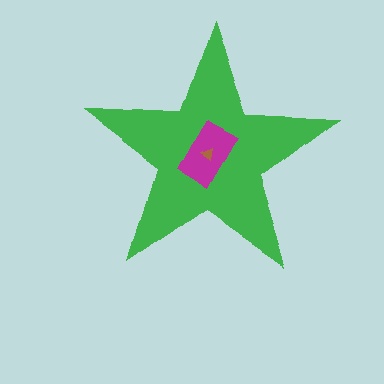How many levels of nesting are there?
3.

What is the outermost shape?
The green star.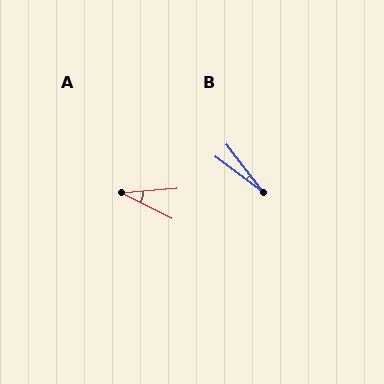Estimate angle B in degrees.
Approximately 16 degrees.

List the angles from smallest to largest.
B (16°), A (32°).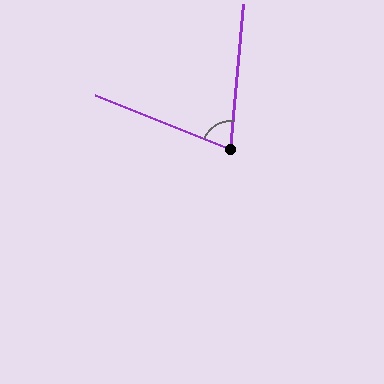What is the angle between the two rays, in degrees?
Approximately 73 degrees.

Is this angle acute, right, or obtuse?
It is acute.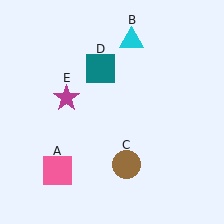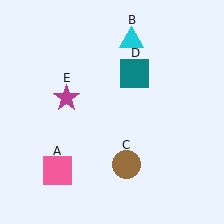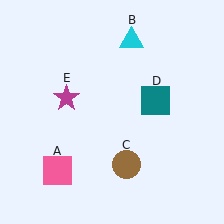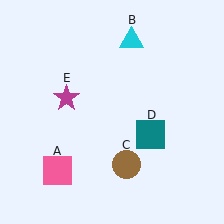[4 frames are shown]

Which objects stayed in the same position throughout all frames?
Pink square (object A) and cyan triangle (object B) and brown circle (object C) and magenta star (object E) remained stationary.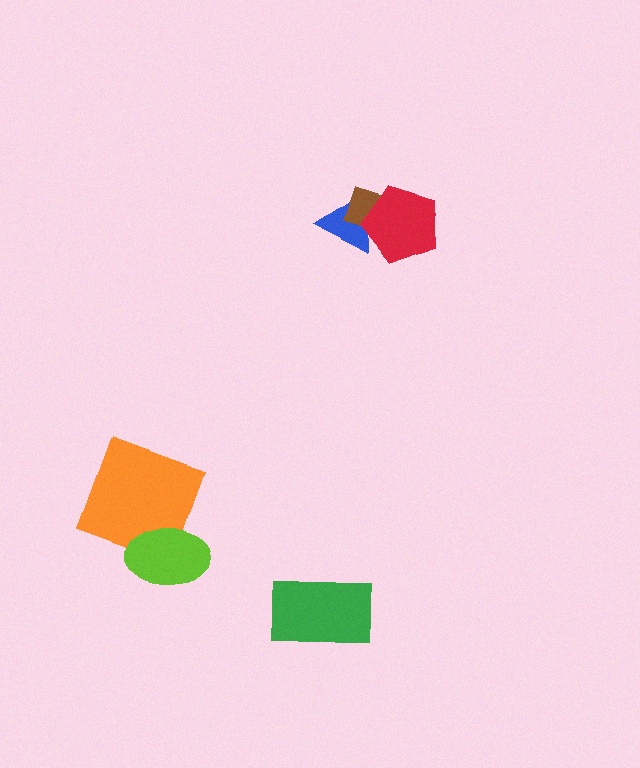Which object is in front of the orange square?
The lime ellipse is in front of the orange square.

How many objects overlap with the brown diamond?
2 objects overlap with the brown diamond.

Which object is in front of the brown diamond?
The red pentagon is in front of the brown diamond.